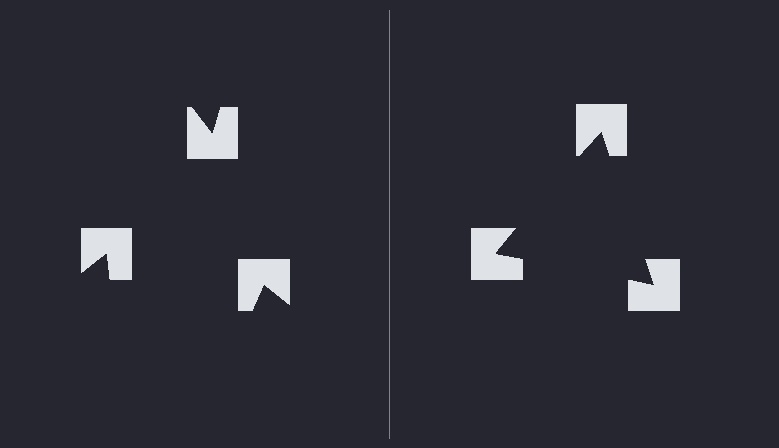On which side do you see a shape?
An illusory triangle appears on the right side. On the left side the wedge cuts are rotated, so no coherent shape forms.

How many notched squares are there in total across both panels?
6 — 3 on each side.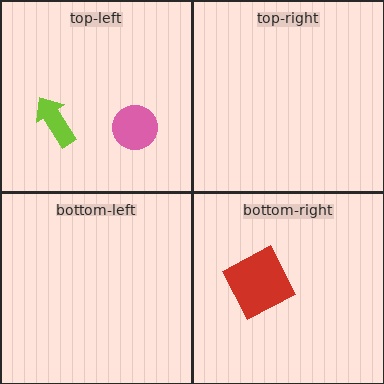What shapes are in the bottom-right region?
The red square.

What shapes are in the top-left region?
The pink circle, the lime arrow.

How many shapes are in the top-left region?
2.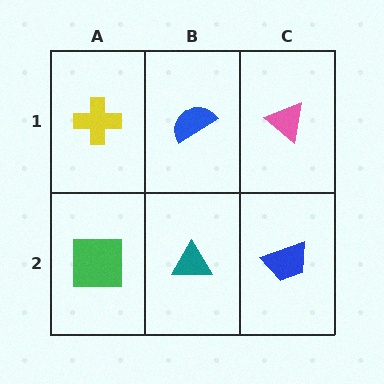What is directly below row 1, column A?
A green square.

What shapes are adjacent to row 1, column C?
A blue trapezoid (row 2, column C), a blue semicircle (row 1, column B).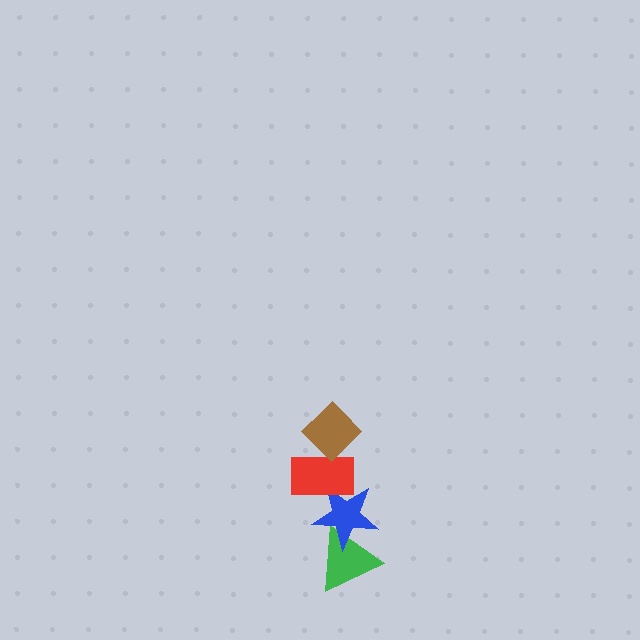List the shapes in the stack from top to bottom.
From top to bottom: the brown diamond, the red rectangle, the blue star, the green triangle.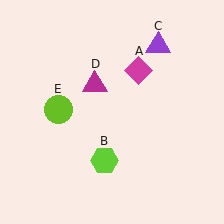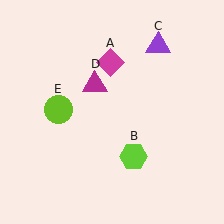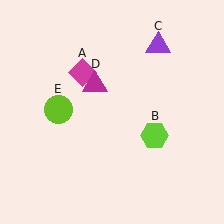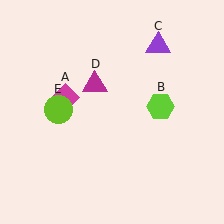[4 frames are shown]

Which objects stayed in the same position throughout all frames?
Purple triangle (object C) and magenta triangle (object D) and lime circle (object E) remained stationary.